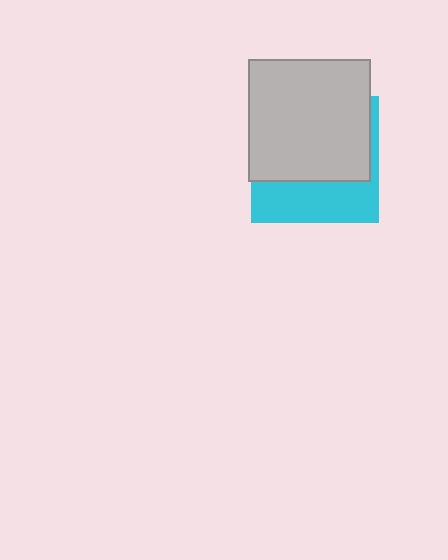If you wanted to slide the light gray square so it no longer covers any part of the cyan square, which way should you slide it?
Slide it up — that is the most direct way to separate the two shapes.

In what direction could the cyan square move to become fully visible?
The cyan square could move down. That would shift it out from behind the light gray square entirely.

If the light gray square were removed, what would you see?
You would see the complete cyan square.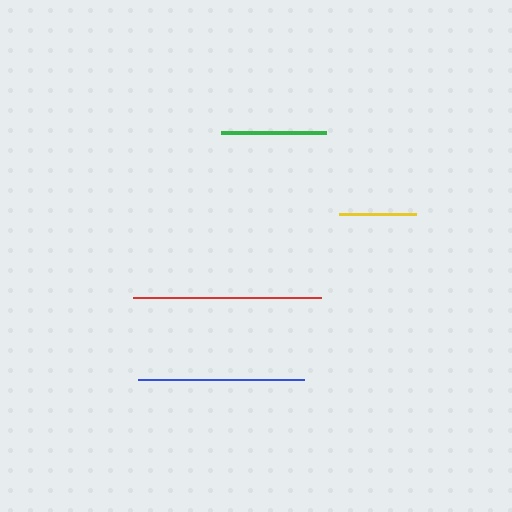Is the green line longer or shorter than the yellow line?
The green line is longer than the yellow line.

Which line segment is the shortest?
The yellow line is the shortest at approximately 77 pixels.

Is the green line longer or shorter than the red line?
The red line is longer than the green line.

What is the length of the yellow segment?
The yellow segment is approximately 77 pixels long.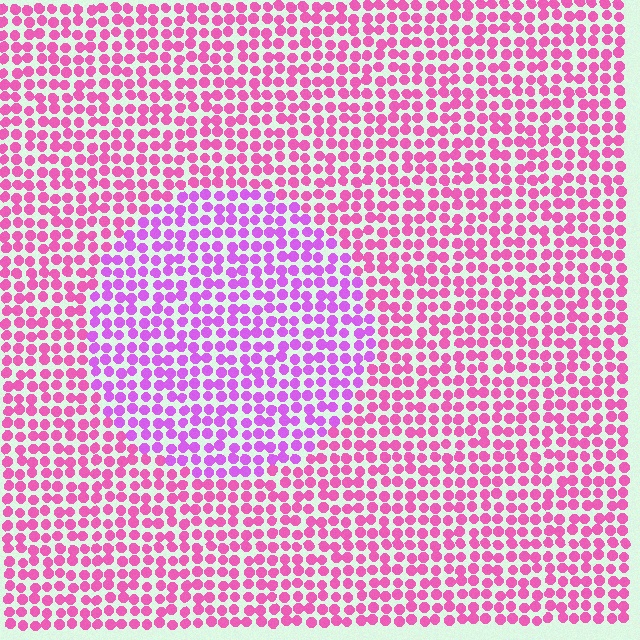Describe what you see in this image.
The image is filled with small pink elements in a uniform arrangement. A circle-shaped region is visible where the elements are tinted to a slightly different hue, forming a subtle color boundary.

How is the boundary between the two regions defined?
The boundary is defined purely by a slight shift in hue (about 31 degrees). Spacing, size, and orientation are identical on both sides.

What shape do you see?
I see a circle.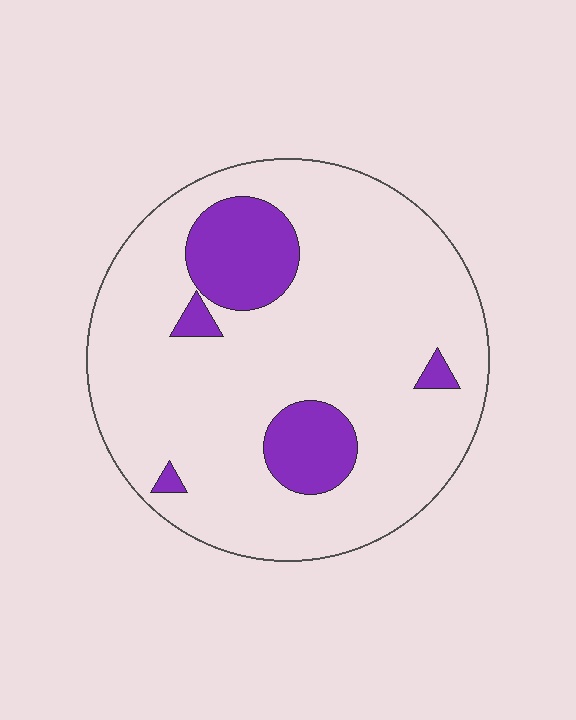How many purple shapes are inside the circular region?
5.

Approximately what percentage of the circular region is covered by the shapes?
Approximately 15%.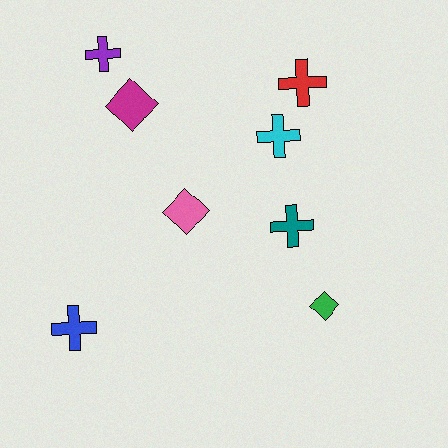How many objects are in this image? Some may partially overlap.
There are 8 objects.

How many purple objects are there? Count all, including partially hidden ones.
There is 1 purple object.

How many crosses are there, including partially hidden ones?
There are 5 crosses.